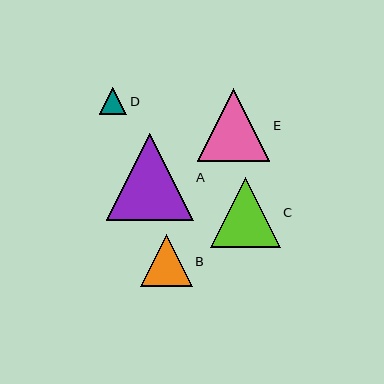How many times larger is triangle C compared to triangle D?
Triangle C is approximately 2.6 times the size of triangle D.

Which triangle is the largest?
Triangle A is the largest with a size of approximately 87 pixels.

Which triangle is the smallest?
Triangle D is the smallest with a size of approximately 27 pixels.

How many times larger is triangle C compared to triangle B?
Triangle C is approximately 1.4 times the size of triangle B.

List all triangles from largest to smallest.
From largest to smallest: A, E, C, B, D.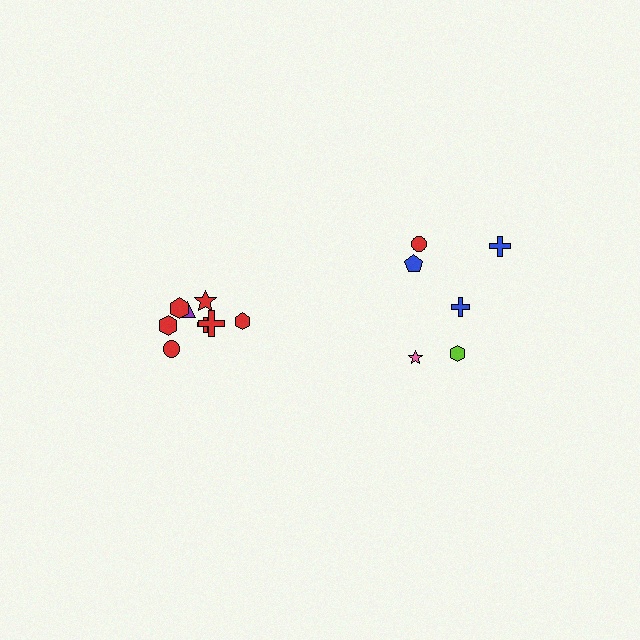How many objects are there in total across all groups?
There are 14 objects.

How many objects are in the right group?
There are 6 objects.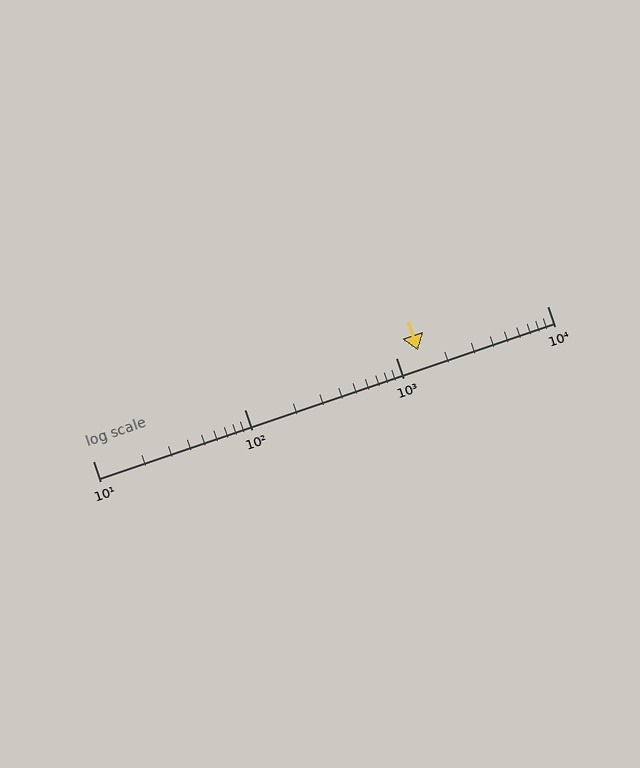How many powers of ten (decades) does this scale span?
The scale spans 3 decades, from 10 to 10000.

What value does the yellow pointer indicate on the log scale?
The pointer indicates approximately 1400.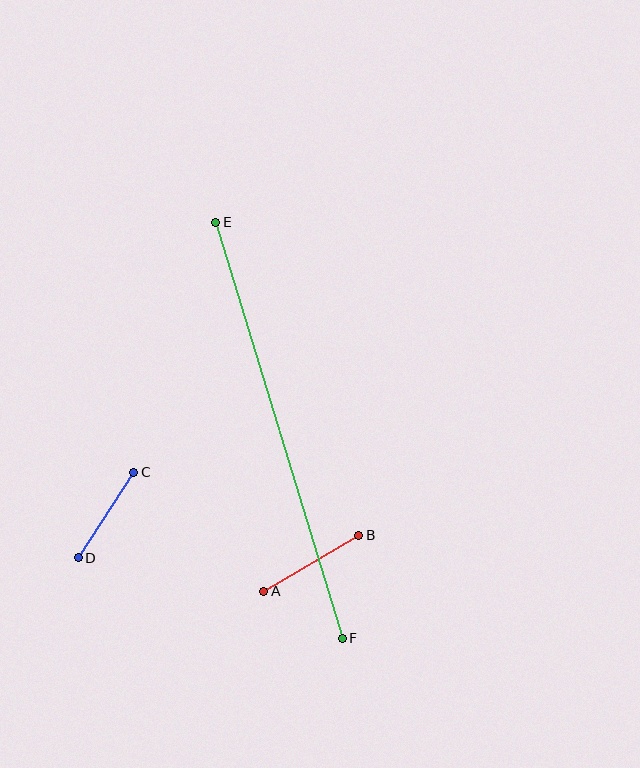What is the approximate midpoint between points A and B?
The midpoint is at approximately (311, 563) pixels.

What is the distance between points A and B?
The distance is approximately 110 pixels.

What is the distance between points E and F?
The distance is approximately 435 pixels.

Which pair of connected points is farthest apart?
Points E and F are farthest apart.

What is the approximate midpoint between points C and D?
The midpoint is at approximately (106, 515) pixels.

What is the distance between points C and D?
The distance is approximately 102 pixels.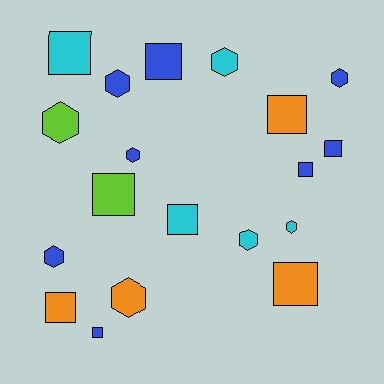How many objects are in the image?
There are 19 objects.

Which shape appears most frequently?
Square, with 10 objects.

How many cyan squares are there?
There are 2 cyan squares.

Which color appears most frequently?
Blue, with 8 objects.